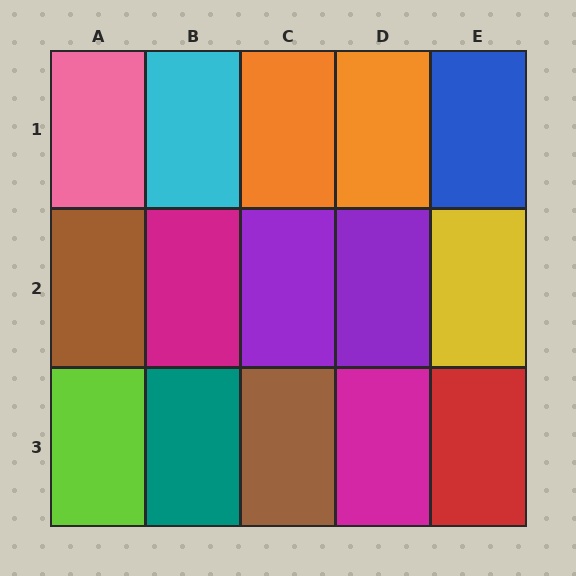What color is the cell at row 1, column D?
Orange.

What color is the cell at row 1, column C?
Orange.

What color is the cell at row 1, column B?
Cyan.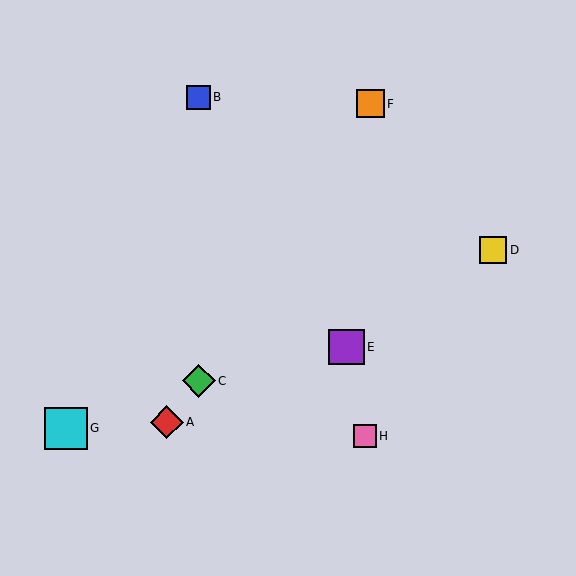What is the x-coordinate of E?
Object E is at x≈347.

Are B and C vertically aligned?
Yes, both are at x≈199.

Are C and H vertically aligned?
No, C is at x≈199 and H is at x≈365.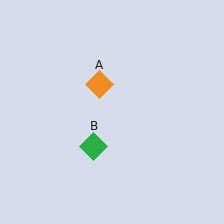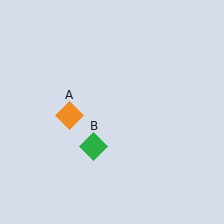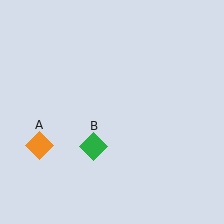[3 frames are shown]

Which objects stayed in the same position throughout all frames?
Green diamond (object B) remained stationary.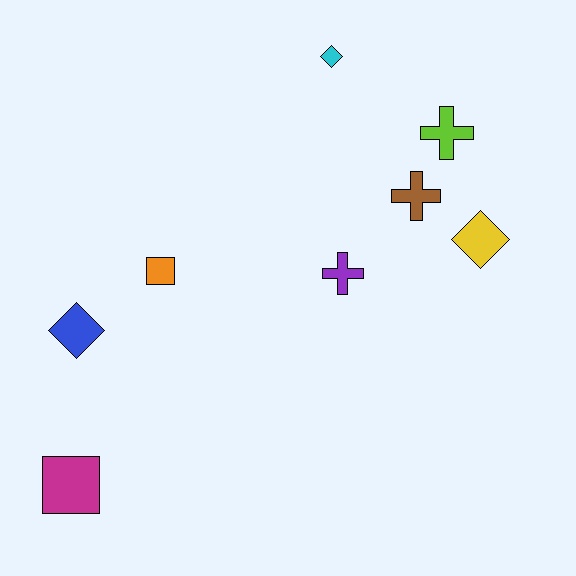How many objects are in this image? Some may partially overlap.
There are 8 objects.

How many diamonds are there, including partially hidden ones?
There are 3 diamonds.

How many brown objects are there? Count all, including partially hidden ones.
There is 1 brown object.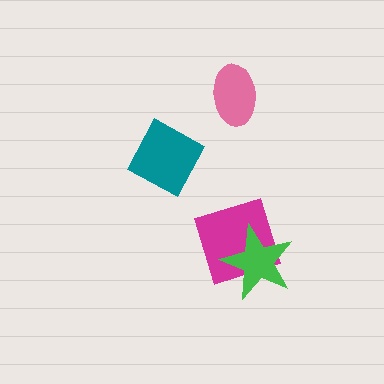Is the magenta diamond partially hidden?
Yes, it is partially covered by another shape.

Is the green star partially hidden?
No, no other shape covers it.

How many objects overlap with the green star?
1 object overlaps with the green star.